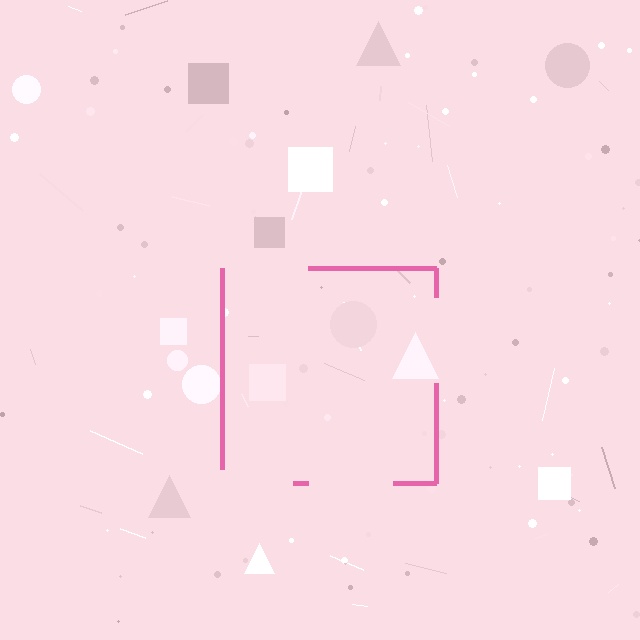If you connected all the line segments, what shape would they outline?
They would outline a square.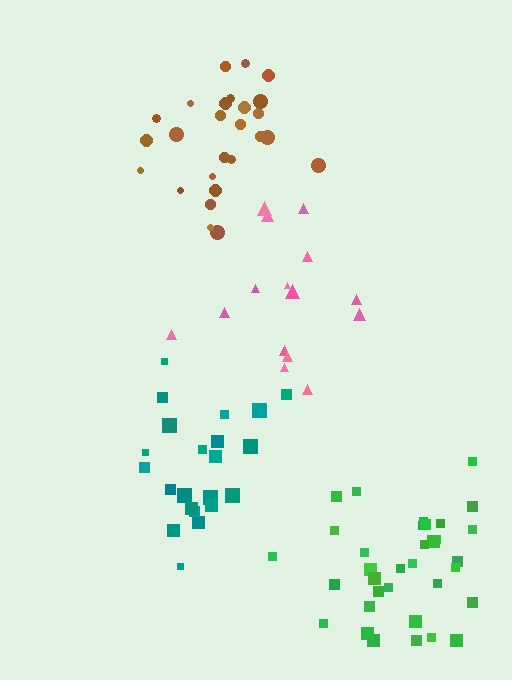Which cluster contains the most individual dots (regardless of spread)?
Green (34).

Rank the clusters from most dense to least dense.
brown, green, teal, pink.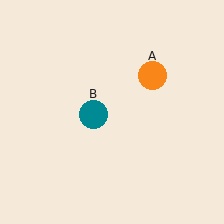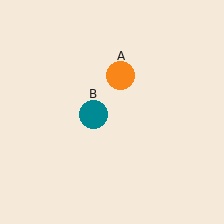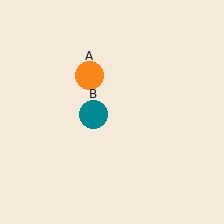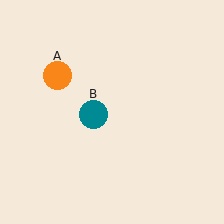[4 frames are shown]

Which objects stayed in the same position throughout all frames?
Teal circle (object B) remained stationary.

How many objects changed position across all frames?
1 object changed position: orange circle (object A).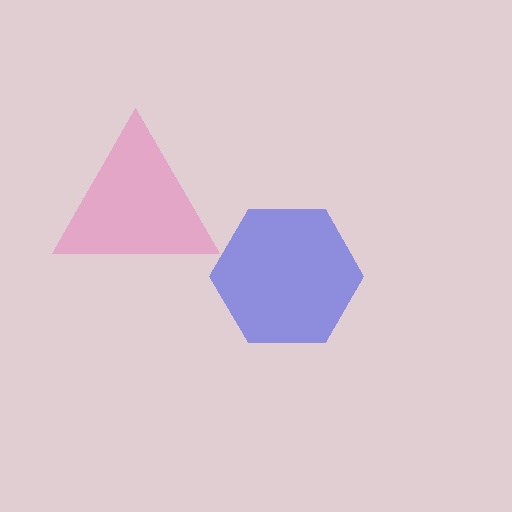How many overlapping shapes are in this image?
There are 2 overlapping shapes in the image.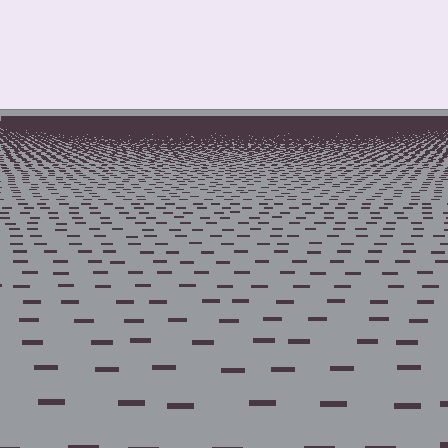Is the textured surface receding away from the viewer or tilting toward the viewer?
The surface is receding away from the viewer. Texture elements get smaller and denser toward the top.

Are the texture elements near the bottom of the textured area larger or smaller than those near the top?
Larger. Near the bottom, elements are closer to the viewer and appear at a bigger on-screen size.